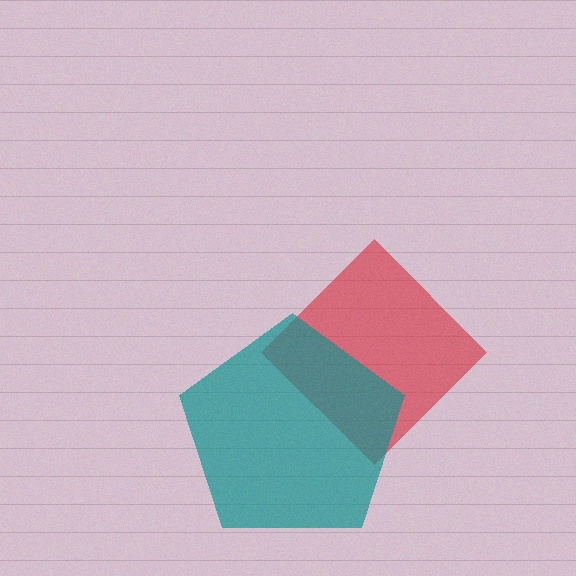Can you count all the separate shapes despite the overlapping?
Yes, there are 2 separate shapes.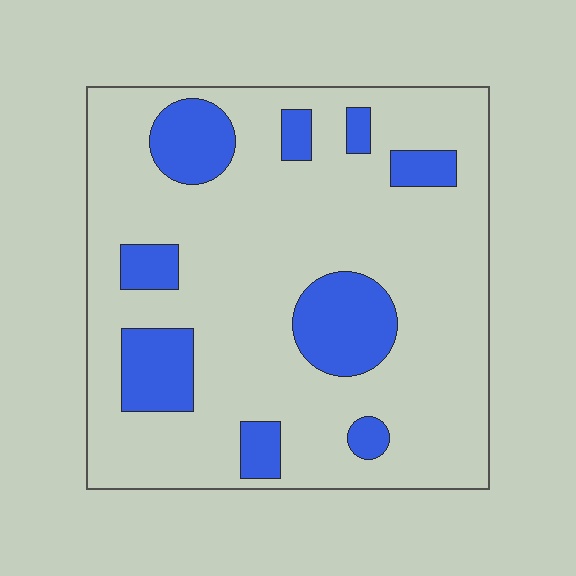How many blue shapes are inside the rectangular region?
9.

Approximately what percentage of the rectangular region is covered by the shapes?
Approximately 20%.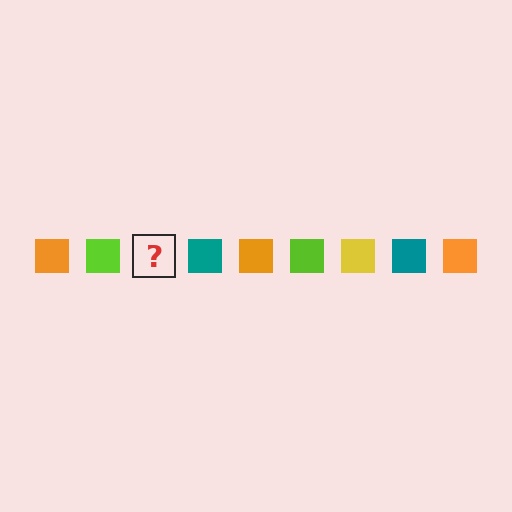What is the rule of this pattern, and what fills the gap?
The rule is that the pattern cycles through orange, lime, yellow, teal squares. The gap should be filled with a yellow square.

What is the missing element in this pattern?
The missing element is a yellow square.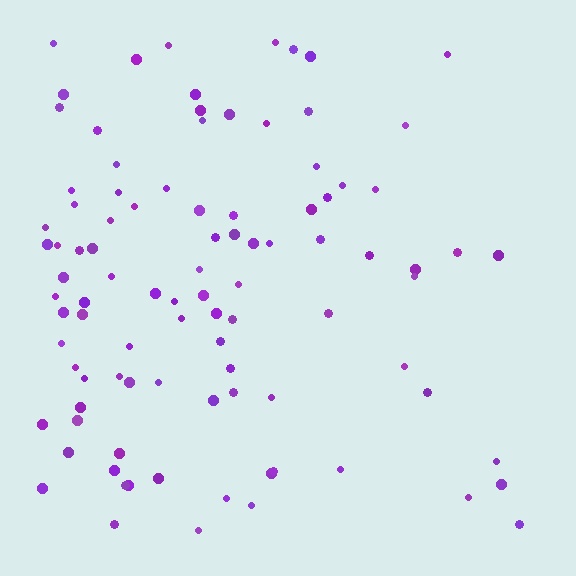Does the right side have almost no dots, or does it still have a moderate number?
Still a moderate number, just noticeably fewer than the left.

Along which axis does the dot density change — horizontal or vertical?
Horizontal.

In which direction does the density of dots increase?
From right to left, with the left side densest.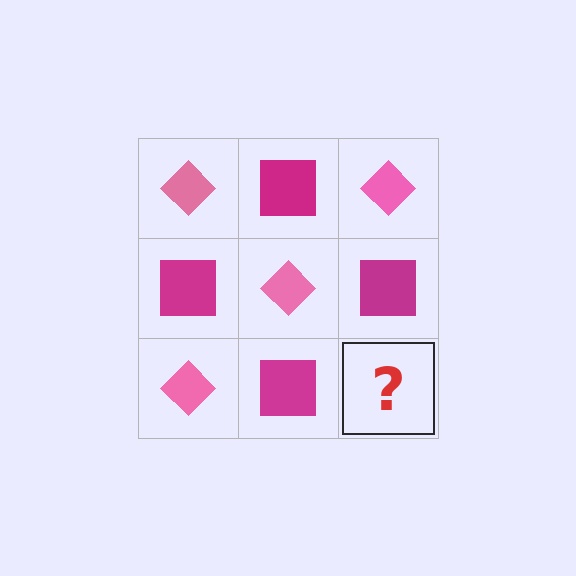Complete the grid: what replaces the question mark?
The question mark should be replaced with a pink diamond.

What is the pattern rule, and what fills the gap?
The rule is that it alternates pink diamond and magenta square in a checkerboard pattern. The gap should be filled with a pink diamond.